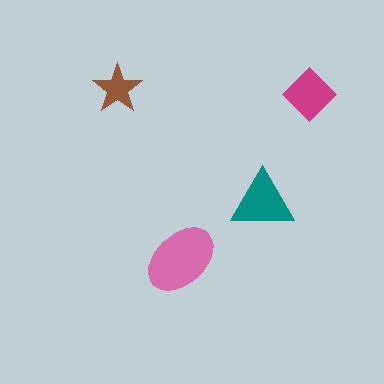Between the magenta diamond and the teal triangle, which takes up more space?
The teal triangle.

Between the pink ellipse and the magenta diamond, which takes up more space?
The pink ellipse.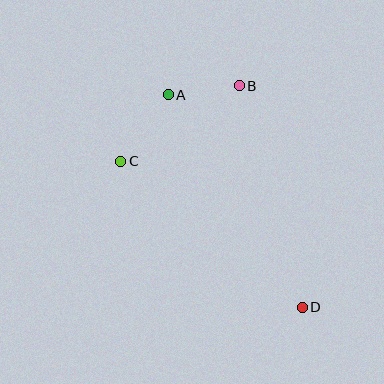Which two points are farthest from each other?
Points A and D are farthest from each other.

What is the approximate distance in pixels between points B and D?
The distance between B and D is approximately 230 pixels.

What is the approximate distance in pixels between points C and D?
The distance between C and D is approximately 233 pixels.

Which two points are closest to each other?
Points A and B are closest to each other.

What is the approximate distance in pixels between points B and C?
The distance between B and C is approximately 141 pixels.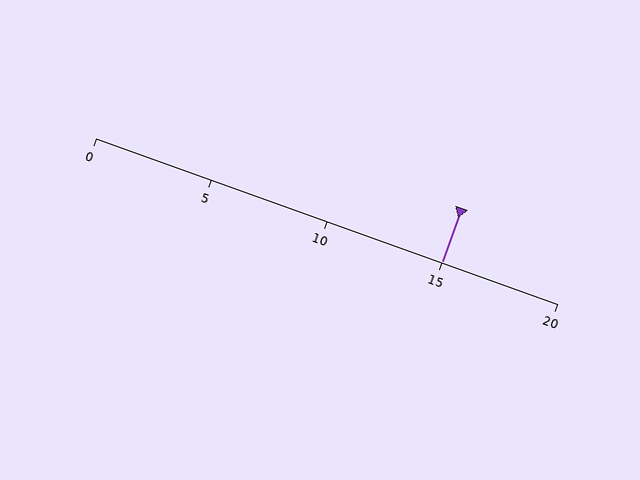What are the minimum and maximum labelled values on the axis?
The axis runs from 0 to 20.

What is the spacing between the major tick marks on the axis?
The major ticks are spaced 5 apart.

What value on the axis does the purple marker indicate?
The marker indicates approximately 15.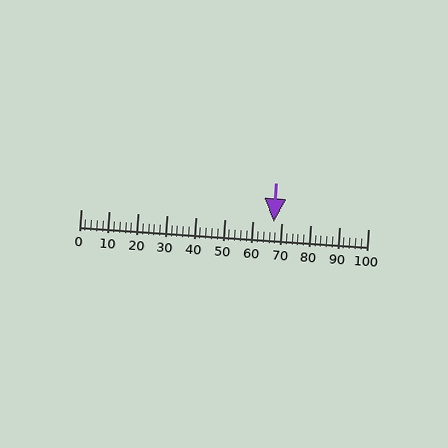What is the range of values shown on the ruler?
The ruler shows values from 0 to 100.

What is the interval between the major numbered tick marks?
The major tick marks are spaced 10 units apart.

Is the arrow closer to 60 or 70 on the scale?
The arrow is closer to 70.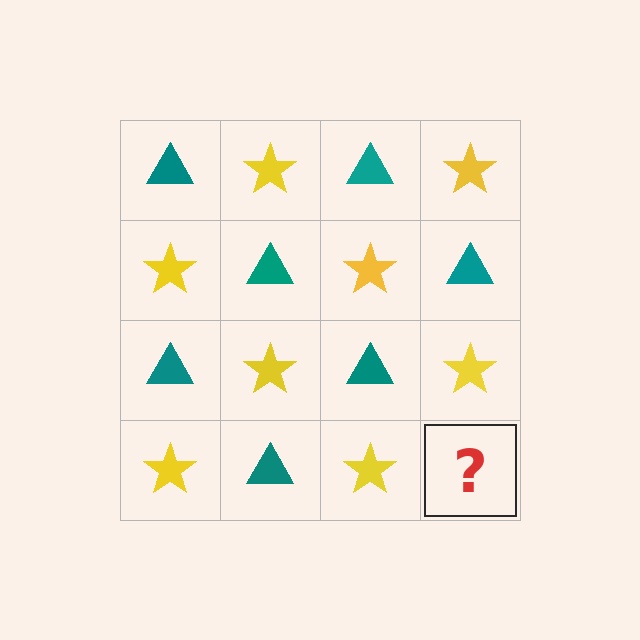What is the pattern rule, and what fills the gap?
The rule is that it alternates teal triangle and yellow star in a checkerboard pattern. The gap should be filled with a teal triangle.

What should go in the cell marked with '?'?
The missing cell should contain a teal triangle.